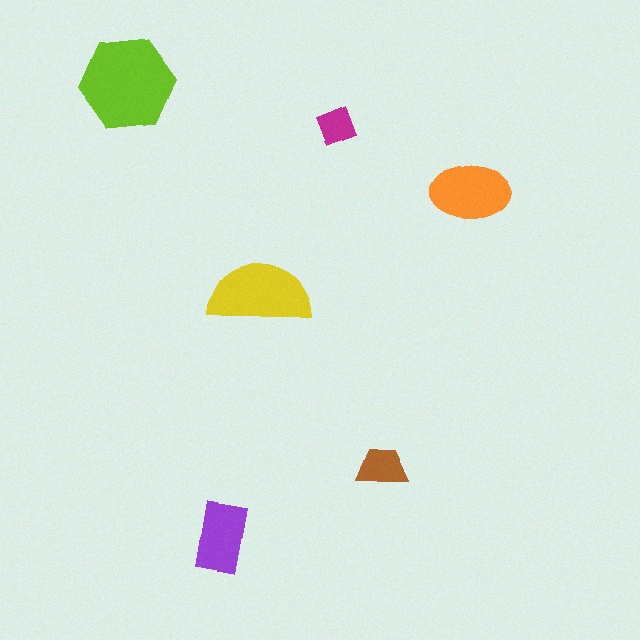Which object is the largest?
The lime hexagon.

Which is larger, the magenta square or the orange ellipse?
The orange ellipse.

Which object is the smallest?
The magenta square.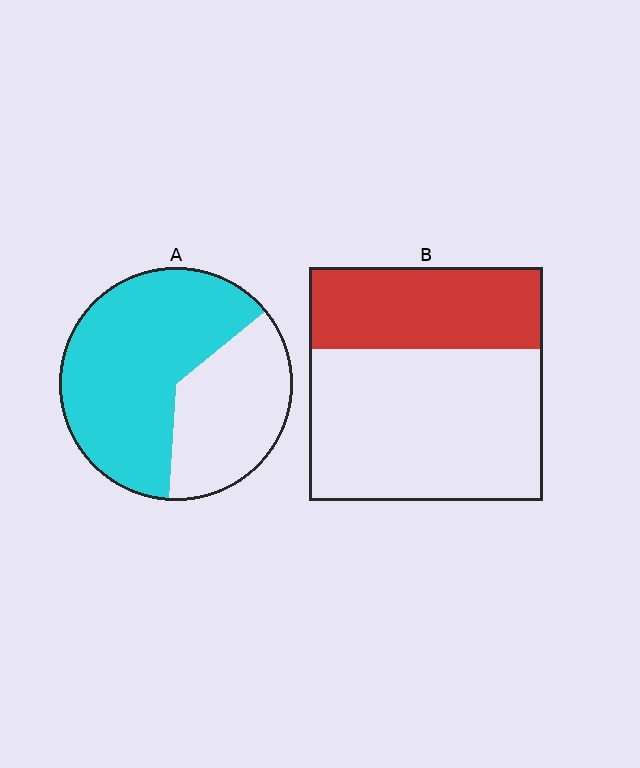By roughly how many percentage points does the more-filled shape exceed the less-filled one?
By roughly 30 percentage points (A over B).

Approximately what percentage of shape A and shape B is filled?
A is approximately 65% and B is approximately 35%.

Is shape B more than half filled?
No.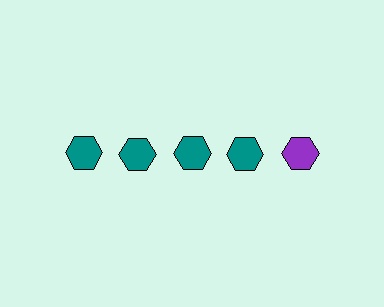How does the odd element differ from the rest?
It has a different color: purple instead of teal.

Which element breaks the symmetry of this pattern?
The purple hexagon in the top row, rightmost column breaks the symmetry. All other shapes are teal hexagons.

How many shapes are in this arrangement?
There are 5 shapes arranged in a grid pattern.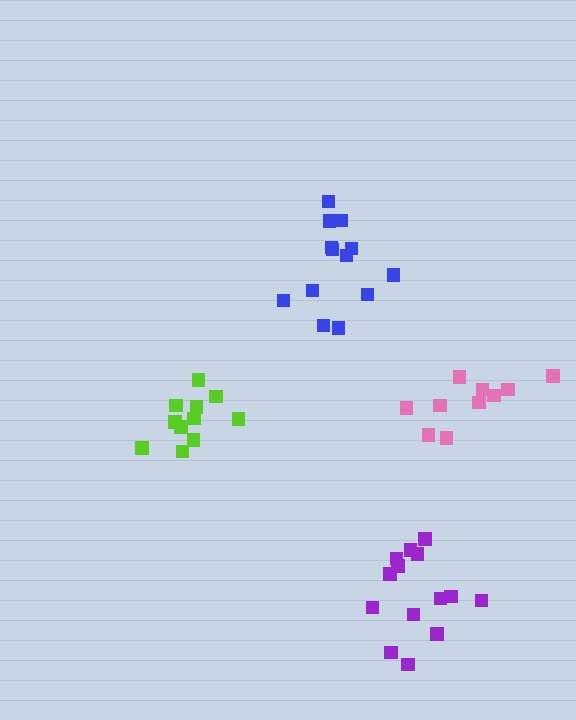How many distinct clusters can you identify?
There are 4 distinct clusters.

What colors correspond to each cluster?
The clusters are colored: pink, lime, purple, blue.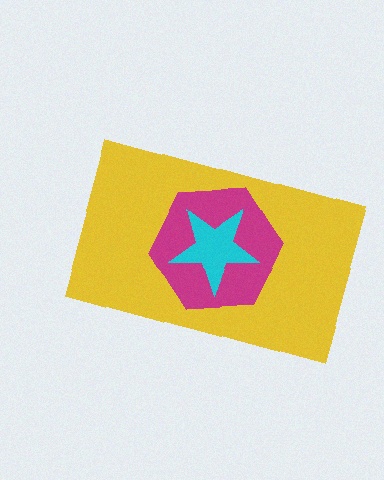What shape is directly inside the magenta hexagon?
The cyan star.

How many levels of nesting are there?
3.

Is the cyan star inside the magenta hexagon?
Yes.